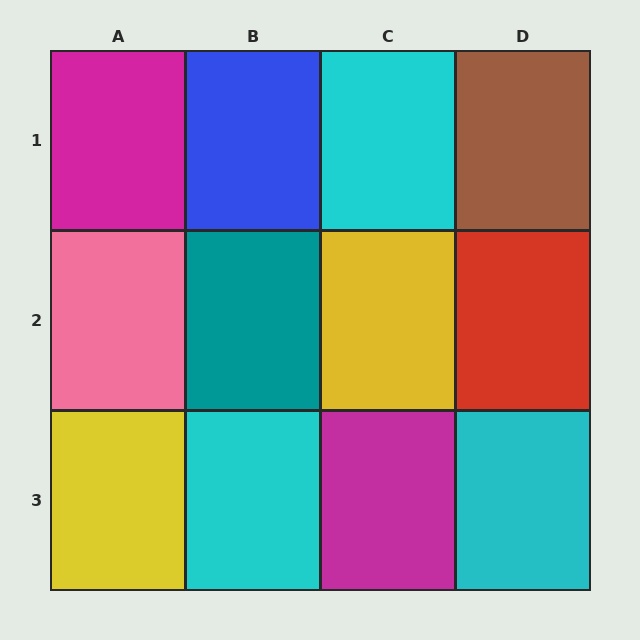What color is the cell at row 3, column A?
Yellow.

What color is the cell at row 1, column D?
Brown.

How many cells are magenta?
2 cells are magenta.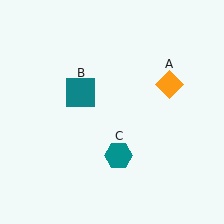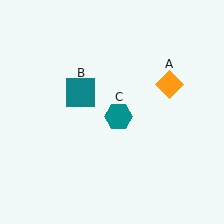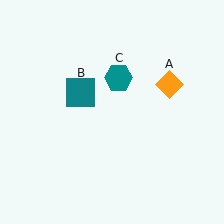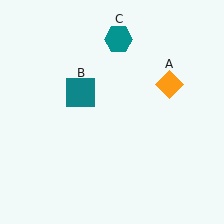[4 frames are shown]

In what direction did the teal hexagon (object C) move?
The teal hexagon (object C) moved up.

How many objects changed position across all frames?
1 object changed position: teal hexagon (object C).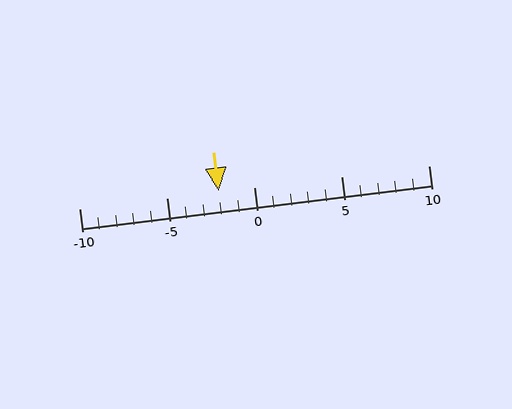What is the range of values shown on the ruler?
The ruler shows values from -10 to 10.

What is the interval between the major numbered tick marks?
The major tick marks are spaced 5 units apart.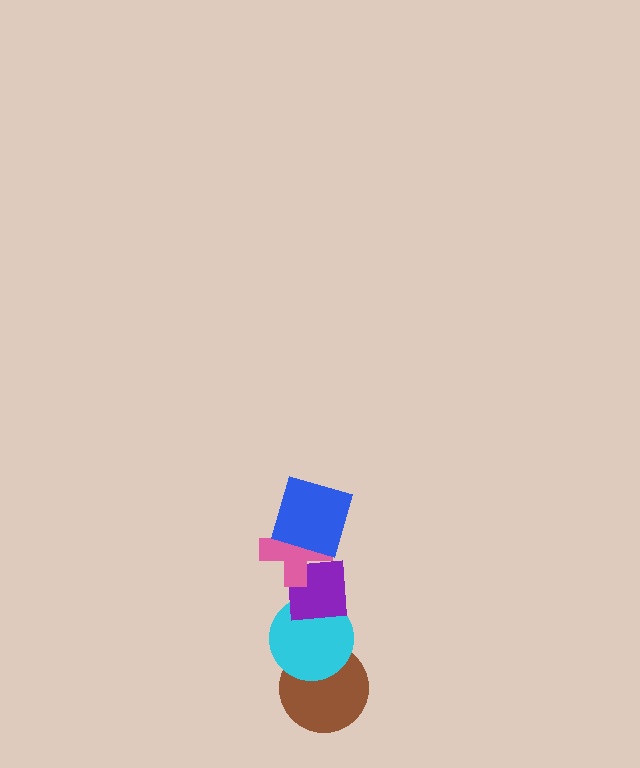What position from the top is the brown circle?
The brown circle is 5th from the top.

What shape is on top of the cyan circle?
The purple square is on top of the cyan circle.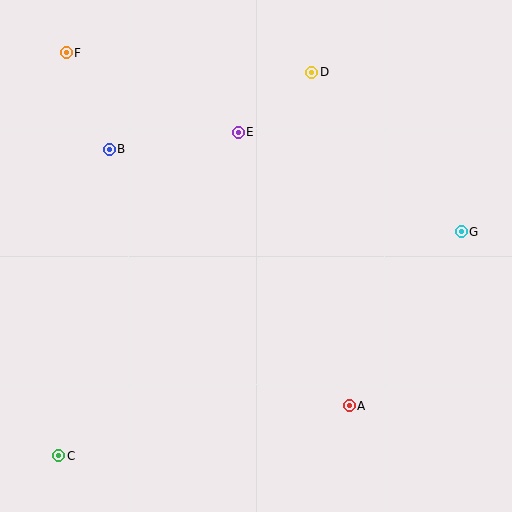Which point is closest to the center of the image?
Point E at (238, 133) is closest to the center.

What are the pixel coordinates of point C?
Point C is at (59, 456).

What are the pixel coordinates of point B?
Point B is at (109, 149).